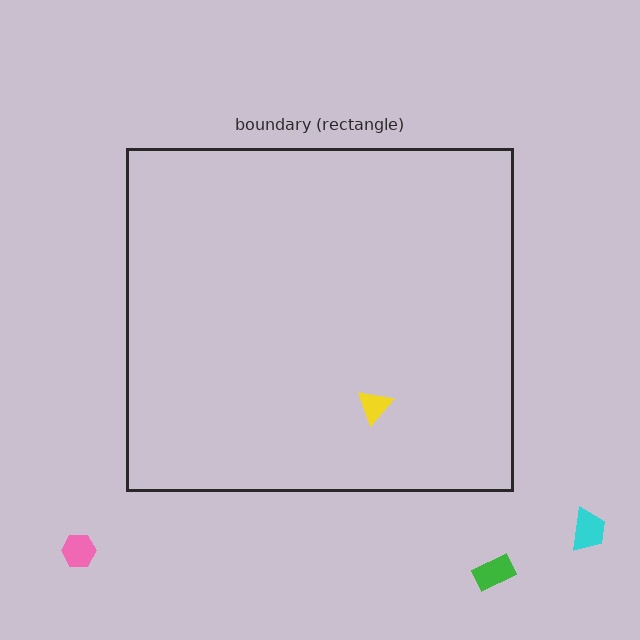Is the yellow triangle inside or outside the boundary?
Inside.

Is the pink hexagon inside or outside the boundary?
Outside.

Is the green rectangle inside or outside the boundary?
Outside.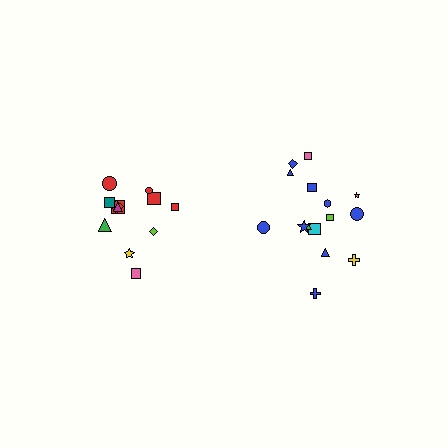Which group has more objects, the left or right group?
The right group.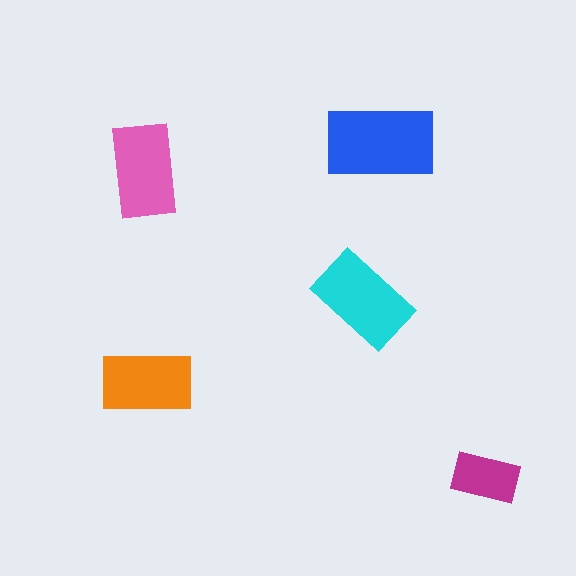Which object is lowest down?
The magenta rectangle is bottommost.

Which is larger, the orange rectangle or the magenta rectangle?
The orange one.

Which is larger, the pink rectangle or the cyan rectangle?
The cyan one.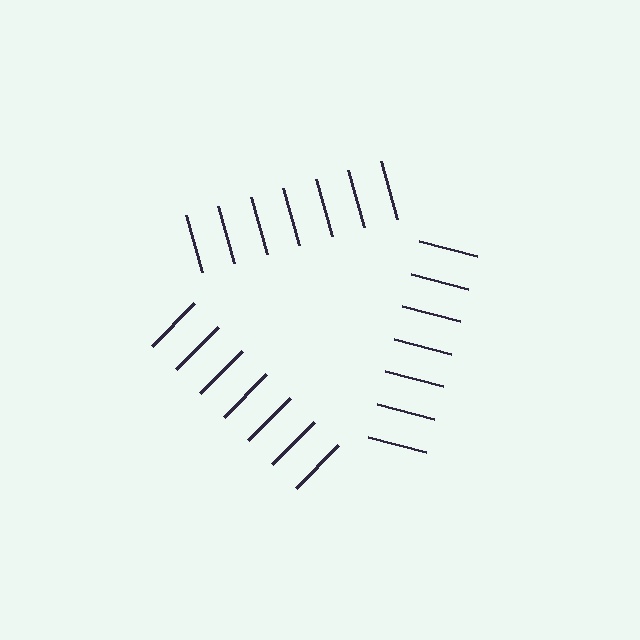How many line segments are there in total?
21 — 7 along each of the 3 edges.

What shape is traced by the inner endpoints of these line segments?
An illusory triangle — the line segments terminate on its edges but no continuous stroke is drawn.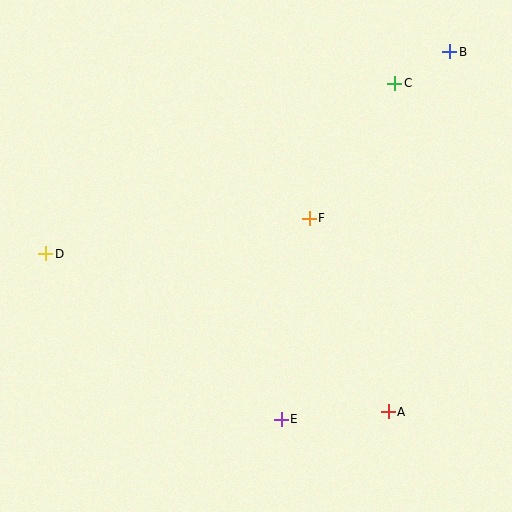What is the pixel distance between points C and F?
The distance between C and F is 160 pixels.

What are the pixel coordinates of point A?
Point A is at (388, 412).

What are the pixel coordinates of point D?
Point D is at (46, 254).